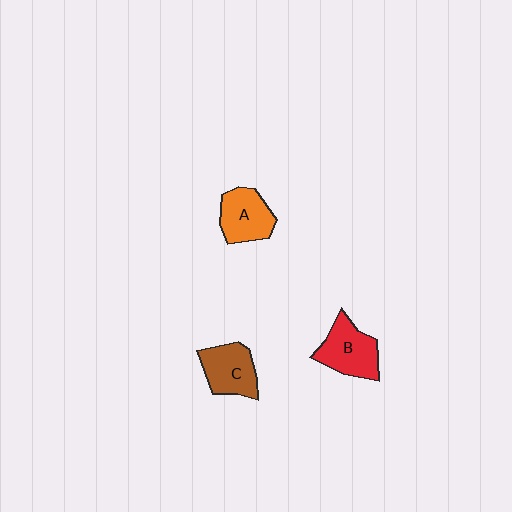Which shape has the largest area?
Shape B (red).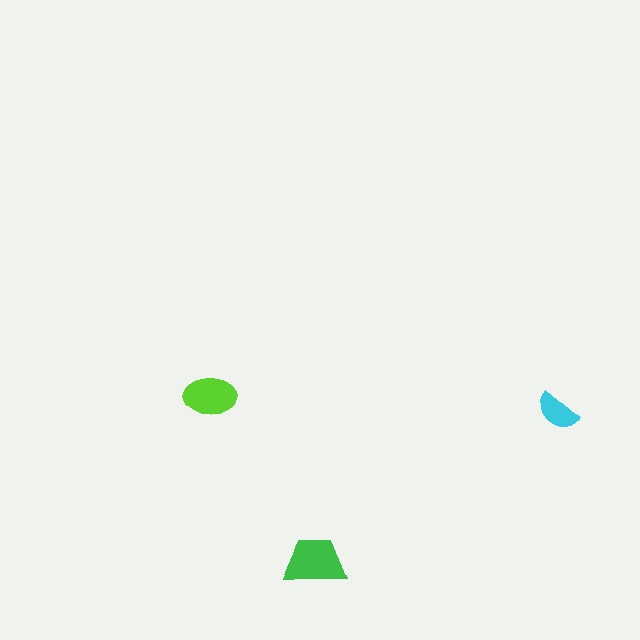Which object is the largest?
The green trapezoid.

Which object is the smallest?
The cyan semicircle.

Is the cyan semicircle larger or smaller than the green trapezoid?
Smaller.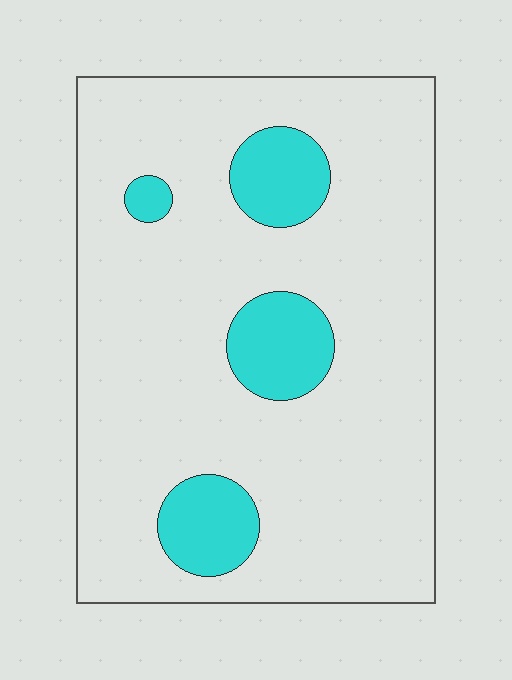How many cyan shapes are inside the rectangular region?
4.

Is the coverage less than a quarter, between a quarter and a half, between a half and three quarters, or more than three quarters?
Less than a quarter.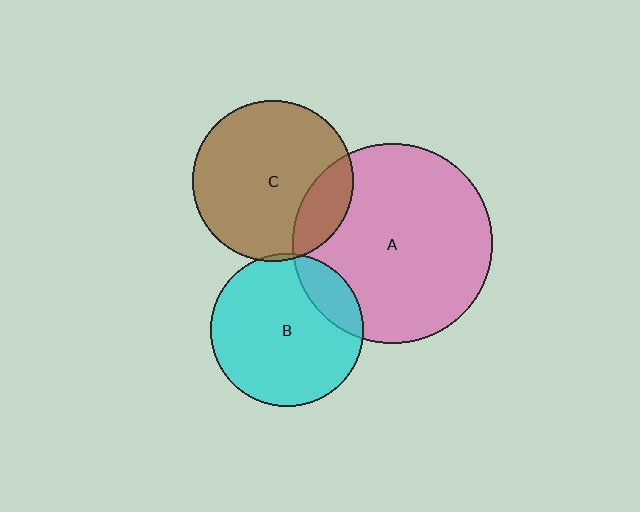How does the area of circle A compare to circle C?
Approximately 1.5 times.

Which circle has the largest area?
Circle A (pink).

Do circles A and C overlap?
Yes.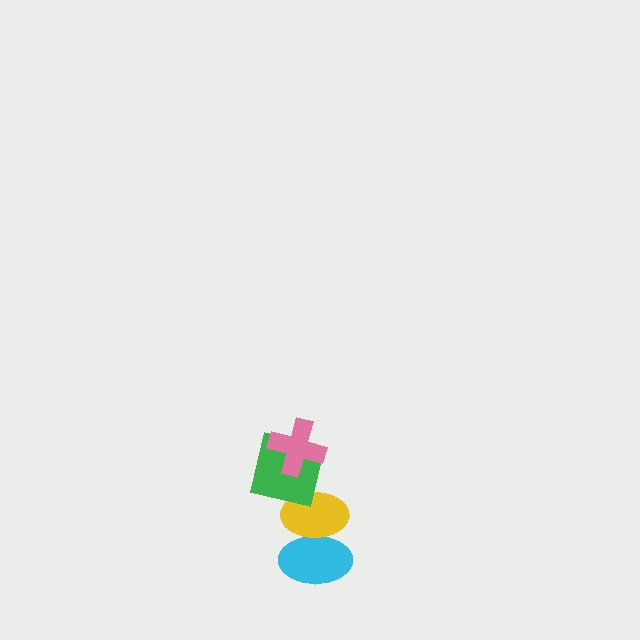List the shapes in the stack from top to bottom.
From top to bottom: the pink cross, the green square, the yellow ellipse, the cyan ellipse.